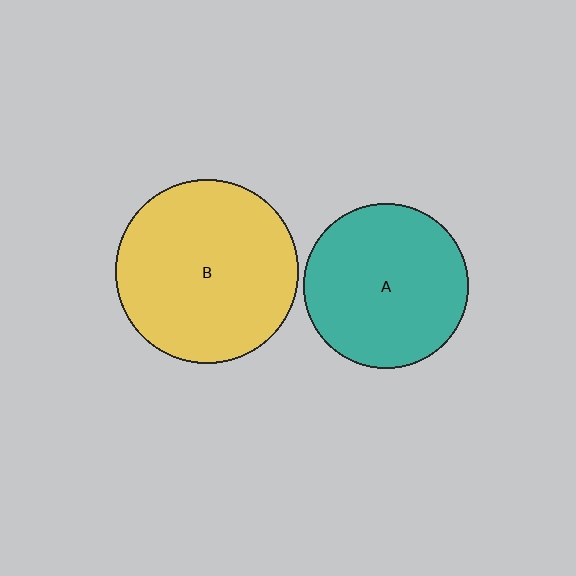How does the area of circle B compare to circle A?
Approximately 1.2 times.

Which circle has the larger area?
Circle B (yellow).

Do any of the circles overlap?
No, none of the circles overlap.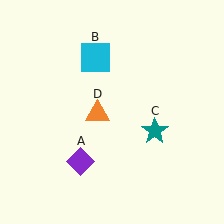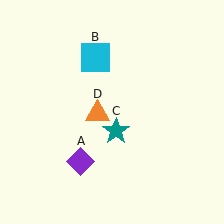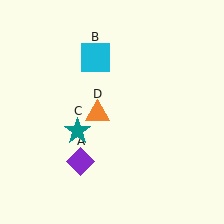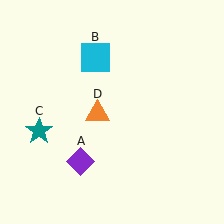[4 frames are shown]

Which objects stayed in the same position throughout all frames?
Purple diamond (object A) and cyan square (object B) and orange triangle (object D) remained stationary.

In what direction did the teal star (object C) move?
The teal star (object C) moved left.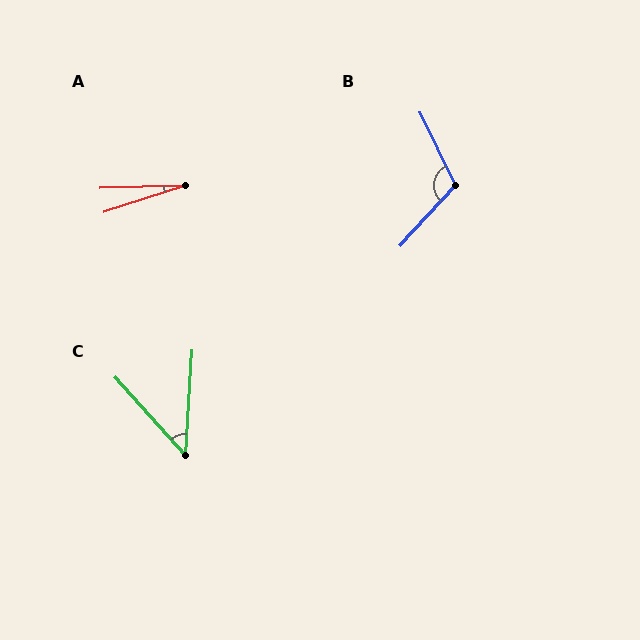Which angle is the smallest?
A, at approximately 17 degrees.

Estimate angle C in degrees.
Approximately 46 degrees.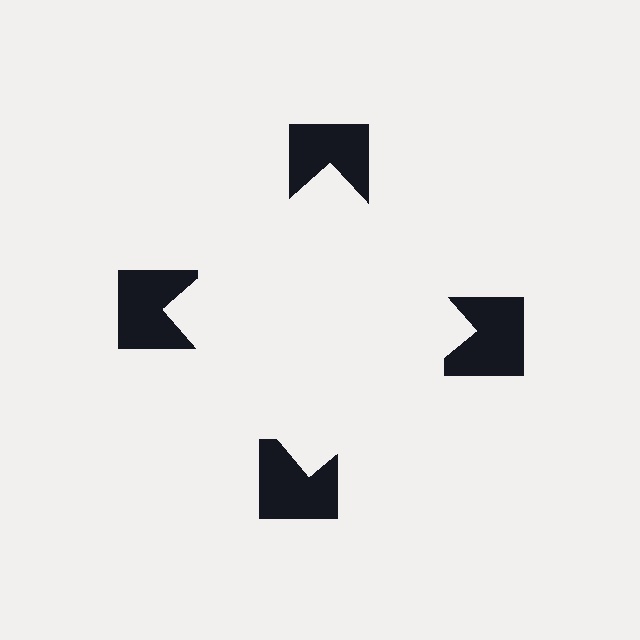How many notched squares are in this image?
There are 4 — one at each vertex of the illusory square.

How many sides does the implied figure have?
4 sides.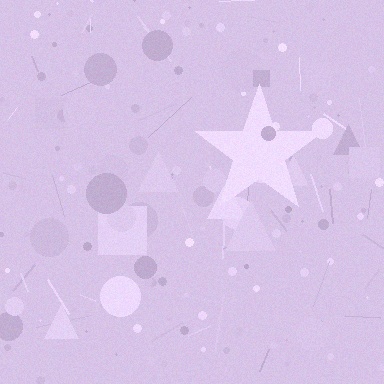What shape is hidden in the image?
A star is hidden in the image.